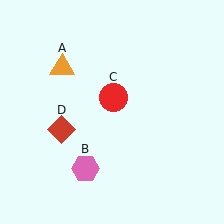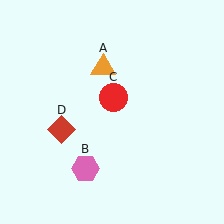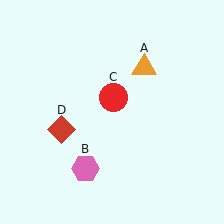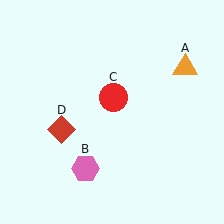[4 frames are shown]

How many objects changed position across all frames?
1 object changed position: orange triangle (object A).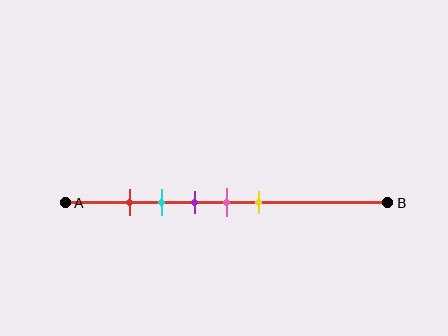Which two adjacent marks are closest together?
The red and cyan marks are the closest adjacent pair.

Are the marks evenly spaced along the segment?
Yes, the marks are approximately evenly spaced.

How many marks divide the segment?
There are 5 marks dividing the segment.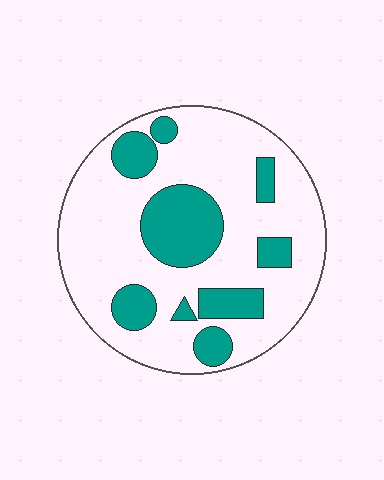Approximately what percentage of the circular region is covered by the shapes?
Approximately 25%.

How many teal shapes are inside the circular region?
9.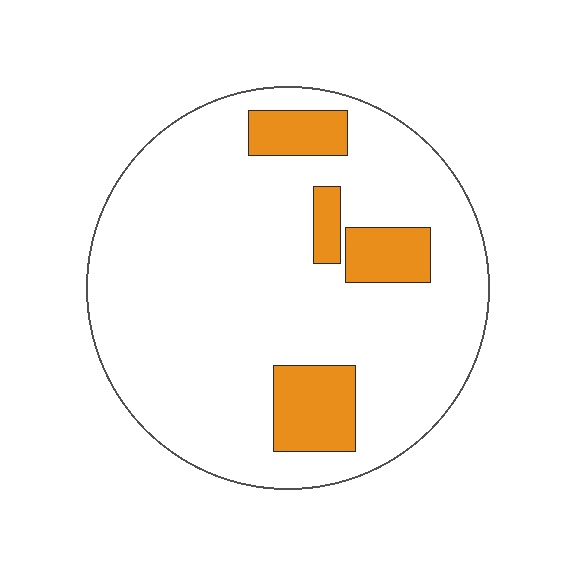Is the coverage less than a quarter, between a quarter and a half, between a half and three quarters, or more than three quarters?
Less than a quarter.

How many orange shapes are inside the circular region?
4.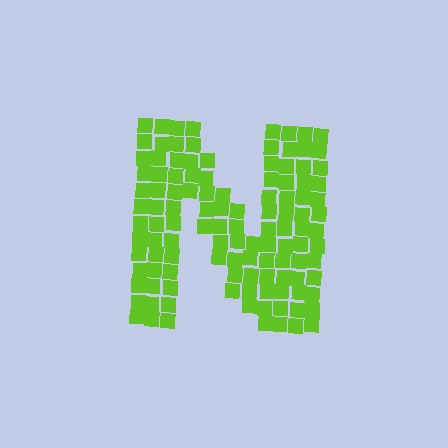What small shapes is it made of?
It is made of small squares.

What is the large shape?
The large shape is the letter N.